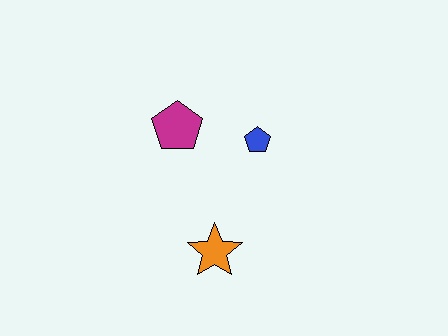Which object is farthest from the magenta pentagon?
The orange star is farthest from the magenta pentagon.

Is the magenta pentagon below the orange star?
No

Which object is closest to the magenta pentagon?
The blue pentagon is closest to the magenta pentagon.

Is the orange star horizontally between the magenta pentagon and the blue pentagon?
Yes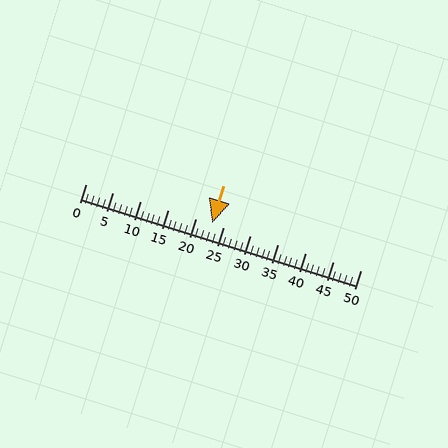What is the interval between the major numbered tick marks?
The major tick marks are spaced 5 units apart.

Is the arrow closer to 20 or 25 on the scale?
The arrow is closer to 25.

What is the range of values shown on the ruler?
The ruler shows values from 0 to 50.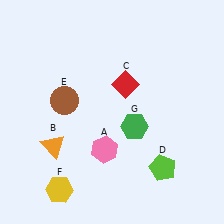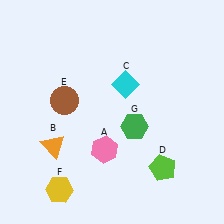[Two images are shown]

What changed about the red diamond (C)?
In Image 1, C is red. In Image 2, it changed to cyan.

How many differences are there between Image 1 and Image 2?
There is 1 difference between the two images.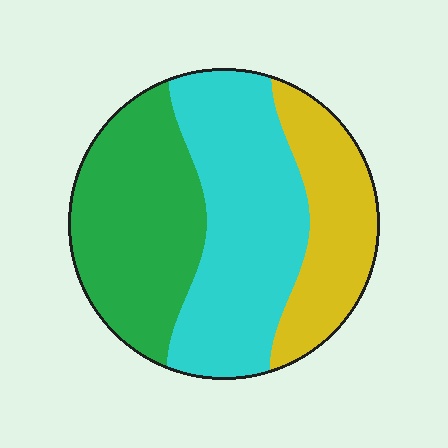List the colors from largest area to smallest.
From largest to smallest: cyan, green, yellow.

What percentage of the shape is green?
Green covers roughly 35% of the shape.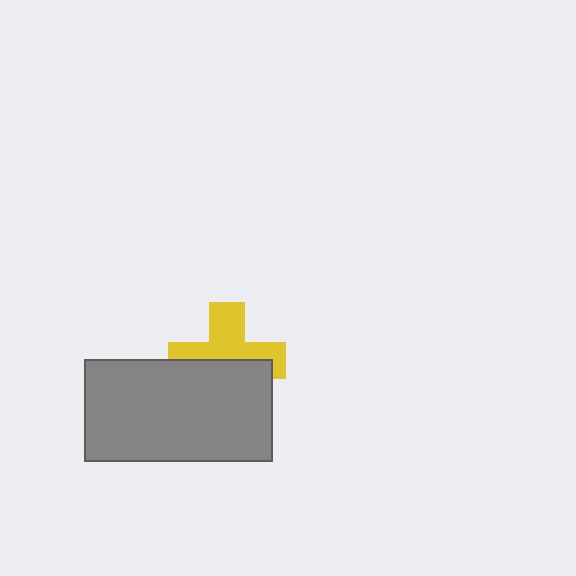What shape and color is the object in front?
The object in front is a gray rectangle.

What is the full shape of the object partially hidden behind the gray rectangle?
The partially hidden object is a yellow cross.